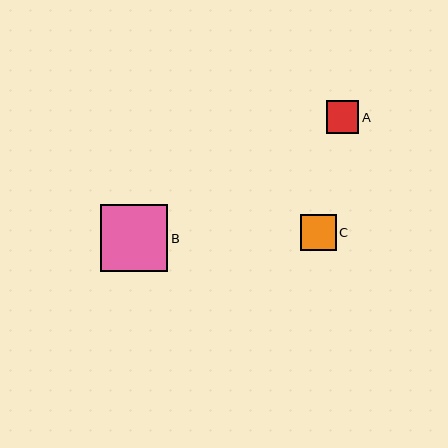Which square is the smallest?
Square A is the smallest with a size of approximately 32 pixels.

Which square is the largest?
Square B is the largest with a size of approximately 67 pixels.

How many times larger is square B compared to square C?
Square B is approximately 1.9 times the size of square C.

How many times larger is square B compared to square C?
Square B is approximately 1.9 times the size of square C.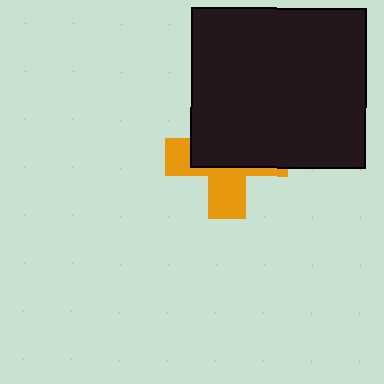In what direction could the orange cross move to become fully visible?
The orange cross could move down. That would shift it out from behind the black rectangle entirely.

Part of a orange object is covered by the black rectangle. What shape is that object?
It is a cross.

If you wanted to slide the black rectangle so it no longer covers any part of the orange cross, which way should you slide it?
Slide it up — that is the most direct way to separate the two shapes.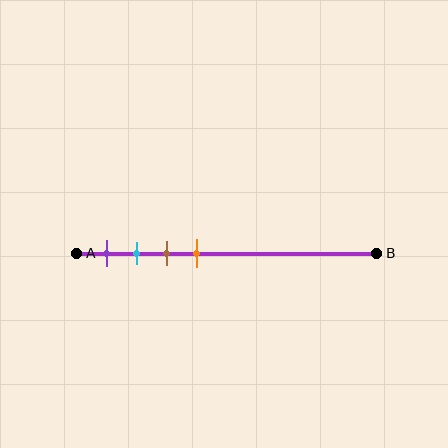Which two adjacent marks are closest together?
The cyan and brown marks are the closest adjacent pair.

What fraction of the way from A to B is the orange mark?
The orange mark is approximately 40% (0.4) of the way from A to B.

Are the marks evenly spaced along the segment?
Yes, the marks are approximately evenly spaced.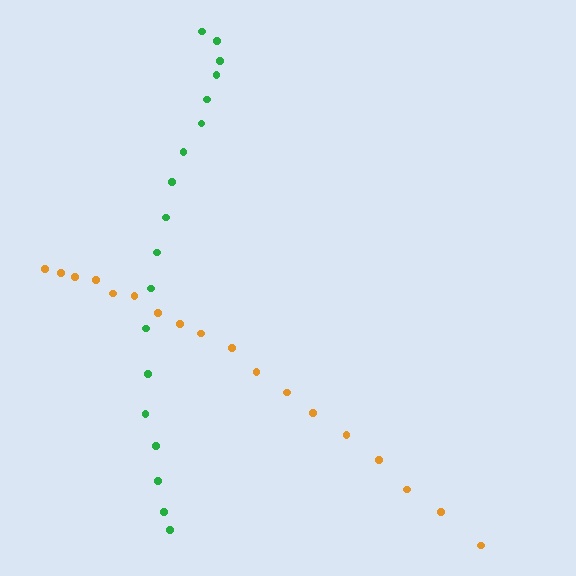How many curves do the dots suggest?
There are 2 distinct paths.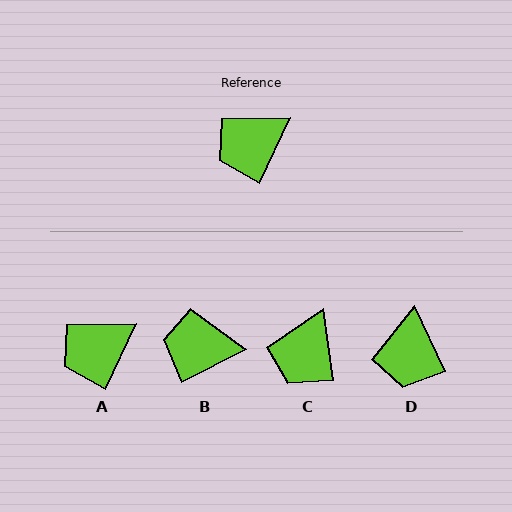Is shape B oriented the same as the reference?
No, it is off by about 38 degrees.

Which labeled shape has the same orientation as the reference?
A.